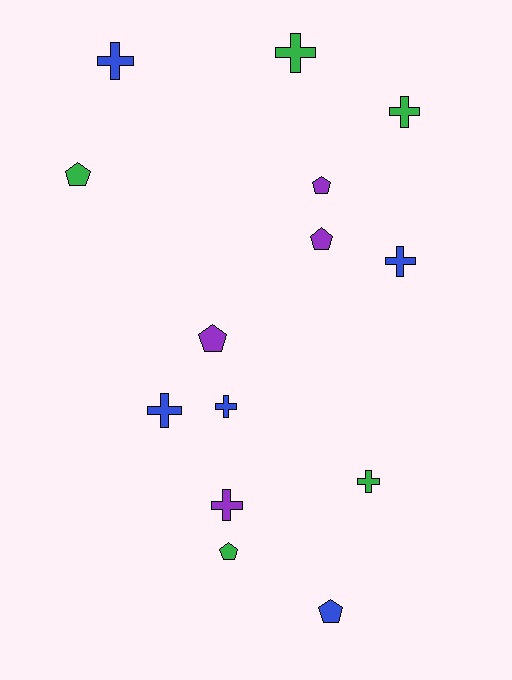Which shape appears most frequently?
Cross, with 8 objects.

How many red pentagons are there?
There are no red pentagons.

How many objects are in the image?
There are 14 objects.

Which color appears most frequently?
Blue, with 5 objects.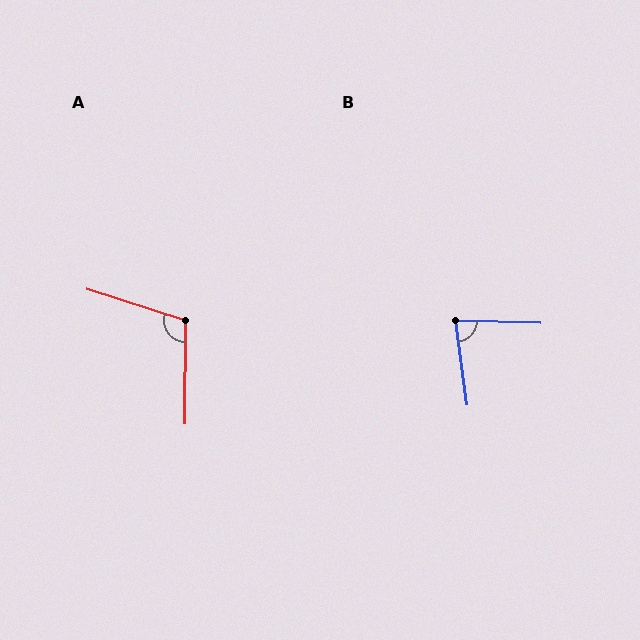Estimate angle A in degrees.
Approximately 107 degrees.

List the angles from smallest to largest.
B (81°), A (107°).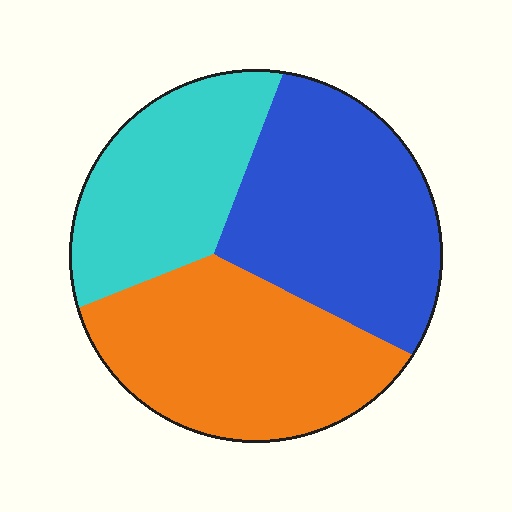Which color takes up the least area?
Cyan, at roughly 25%.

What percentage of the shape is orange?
Orange takes up between a third and a half of the shape.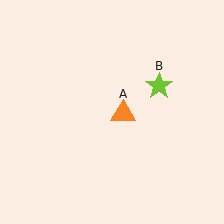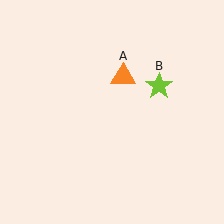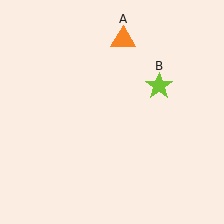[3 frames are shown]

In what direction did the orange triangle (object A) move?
The orange triangle (object A) moved up.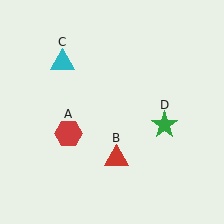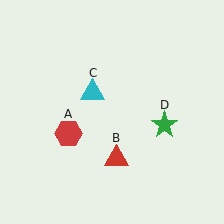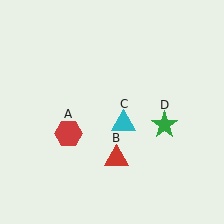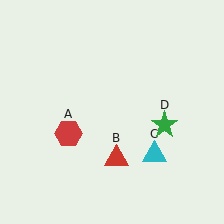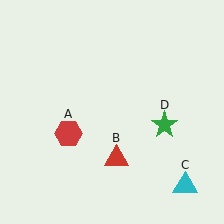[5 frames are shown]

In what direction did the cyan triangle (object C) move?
The cyan triangle (object C) moved down and to the right.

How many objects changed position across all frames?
1 object changed position: cyan triangle (object C).